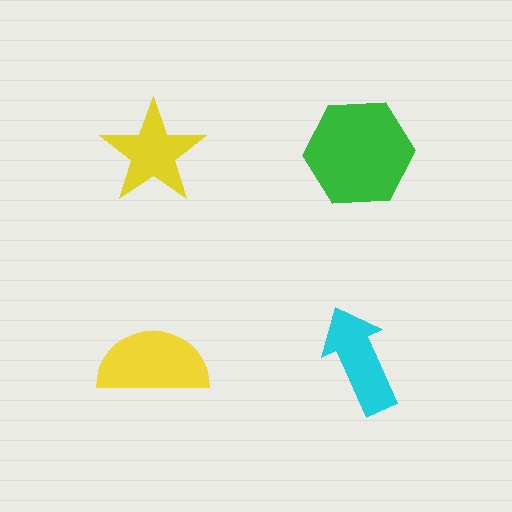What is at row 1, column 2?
A green hexagon.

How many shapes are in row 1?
2 shapes.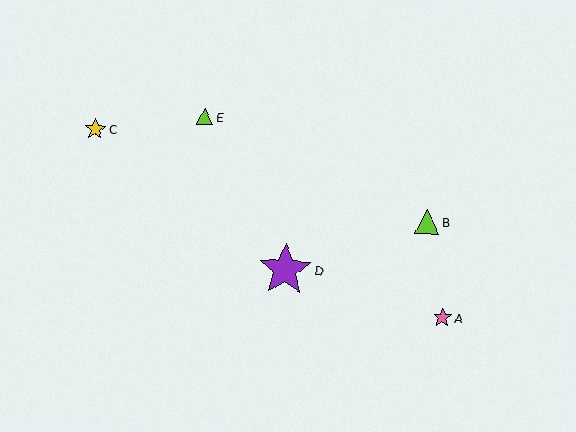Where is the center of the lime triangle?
The center of the lime triangle is at (205, 117).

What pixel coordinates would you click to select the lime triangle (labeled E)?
Click at (205, 117) to select the lime triangle E.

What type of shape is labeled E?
Shape E is a lime triangle.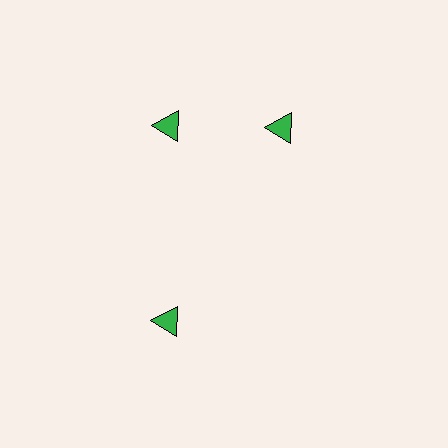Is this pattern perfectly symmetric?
No. The 3 green triangles are arranged in a ring, but one element near the 3 o'clock position is rotated out of alignment along the ring, breaking the 3-fold rotational symmetry.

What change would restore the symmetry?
The symmetry would be restored by rotating it back into even spacing with its neighbors so that all 3 triangles sit at equal angles and equal distance from the center.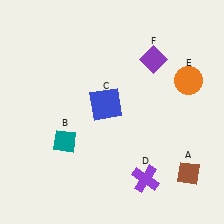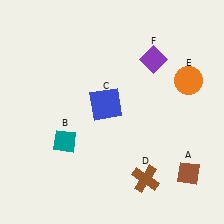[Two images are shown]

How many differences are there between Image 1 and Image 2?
There is 1 difference between the two images.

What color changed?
The cross (D) changed from purple in Image 1 to brown in Image 2.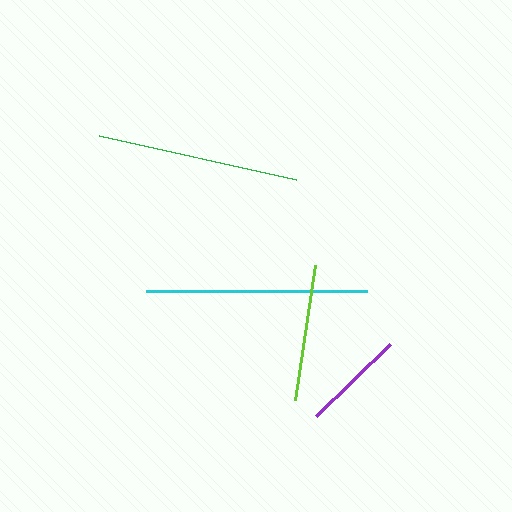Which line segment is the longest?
The cyan line is the longest at approximately 220 pixels.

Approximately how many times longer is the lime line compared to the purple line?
The lime line is approximately 1.3 times the length of the purple line.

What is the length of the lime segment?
The lime segment is approximately 136 pixels long.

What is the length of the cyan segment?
The cyan segment is approximately 220 pixels long.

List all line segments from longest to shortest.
From longest to shortest: cyan, green, lime, purple.